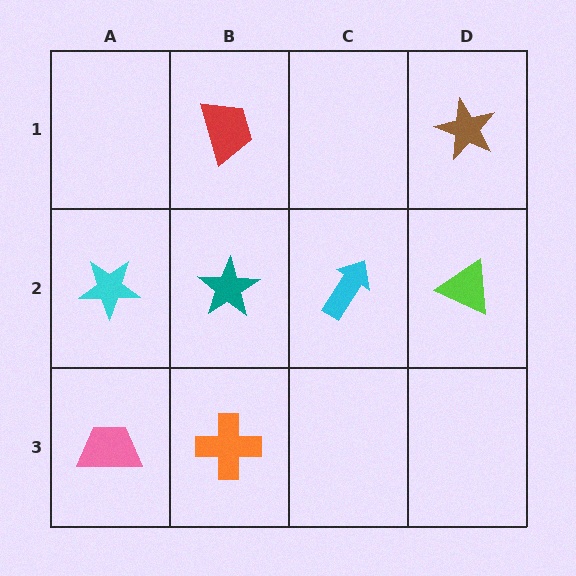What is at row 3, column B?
An orange cross.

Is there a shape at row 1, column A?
No, that cell is empty.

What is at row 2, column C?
A cyan arrow.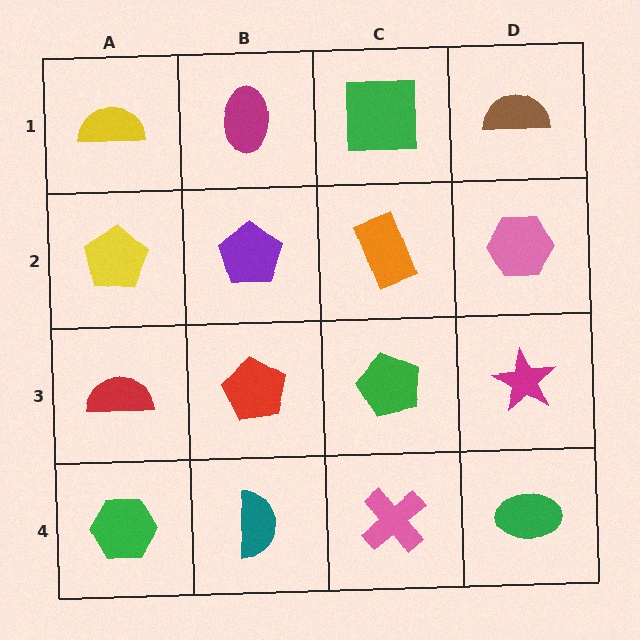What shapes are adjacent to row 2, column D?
A brown semicircle (row 1, column D), a magenta star (row 3, column D), an orange rectangle (row 2, column C).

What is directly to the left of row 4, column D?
A pink cross.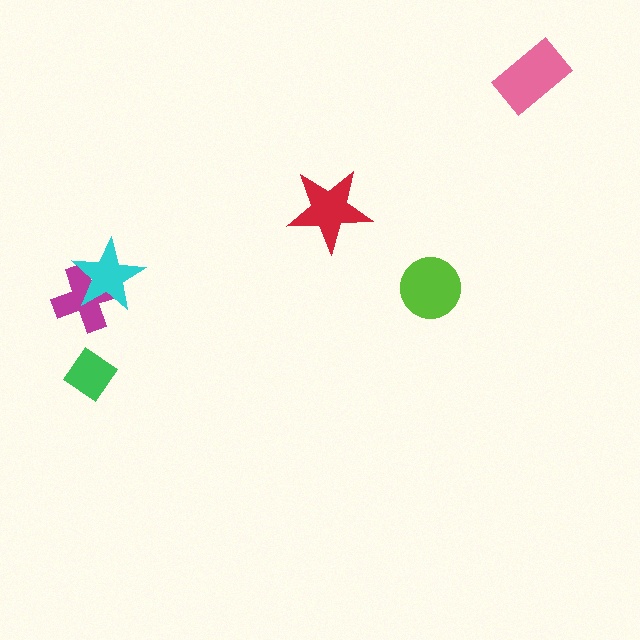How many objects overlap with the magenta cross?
1 object overlaps with the magenta cross.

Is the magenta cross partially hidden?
Yes, it is partially covered by another shape.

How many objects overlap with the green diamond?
0 objects overlap with the green diamond.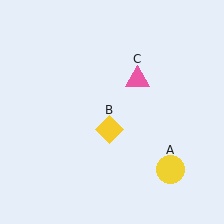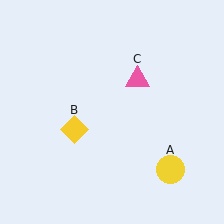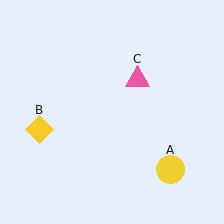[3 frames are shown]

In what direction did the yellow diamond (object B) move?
The yellow diamond (object B) moved left.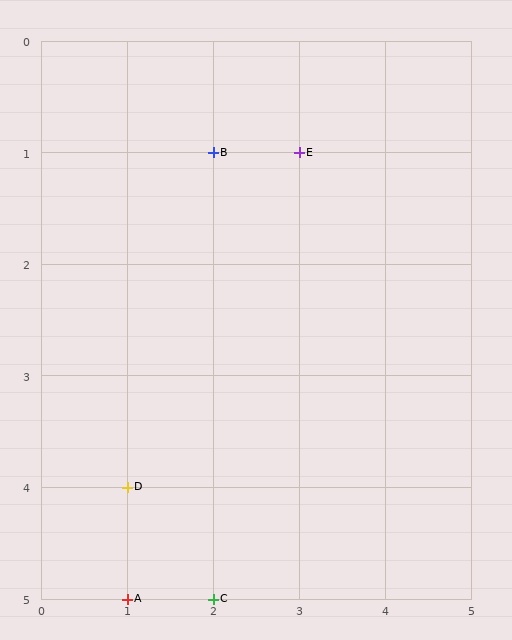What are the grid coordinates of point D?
Point D is at grid coordinates (1, 4).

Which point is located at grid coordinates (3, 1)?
Point E is at (3, 1).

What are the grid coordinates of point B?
Point B is at grid coordinates (2, 1).